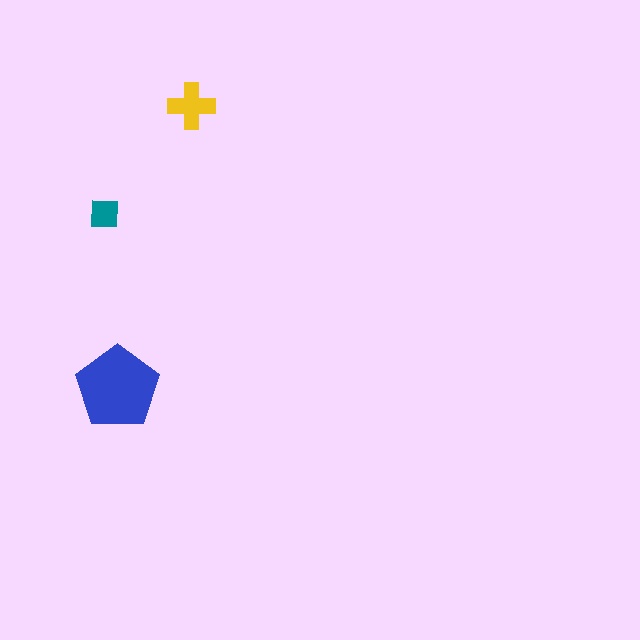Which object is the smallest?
The teal square.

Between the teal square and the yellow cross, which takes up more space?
The yellow cross.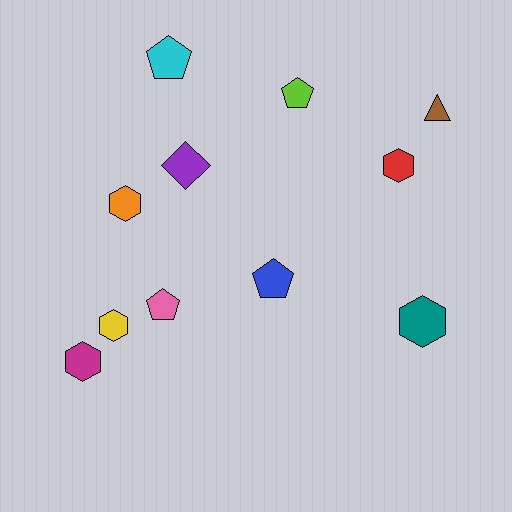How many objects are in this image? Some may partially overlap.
There are 11 objects.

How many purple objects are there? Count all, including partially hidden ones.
There is 1 purple object.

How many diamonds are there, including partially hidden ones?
There is 1 diamond.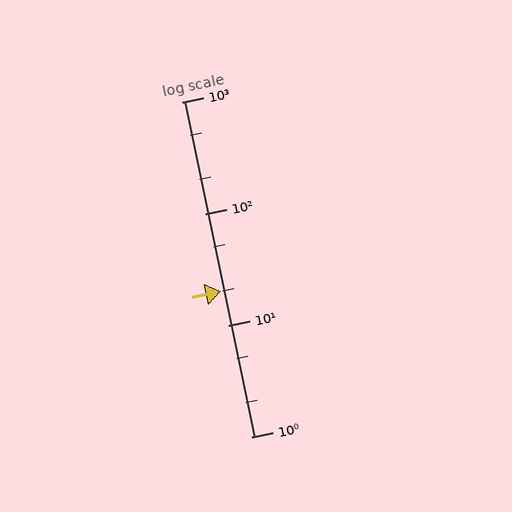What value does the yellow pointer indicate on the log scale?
The pointer indicates approximately 20.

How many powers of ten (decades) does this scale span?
The scale spans 3 decades, from 1 to 1000.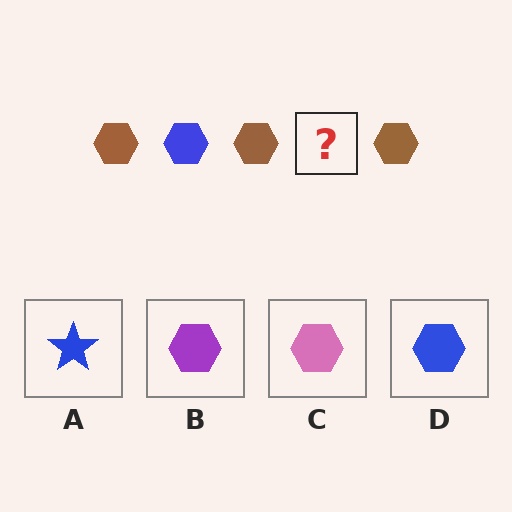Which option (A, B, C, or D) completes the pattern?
D.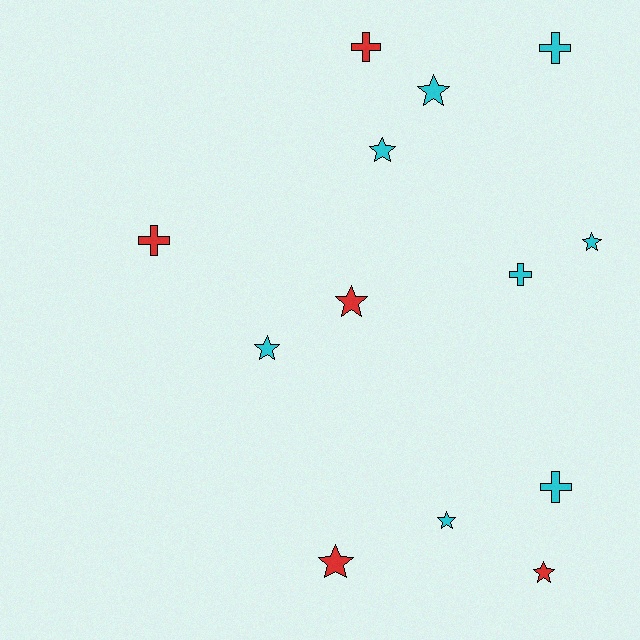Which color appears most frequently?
Cyan, with 8 objects.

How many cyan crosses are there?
There are 3 cyan crosses.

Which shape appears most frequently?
Star, with 8 objects.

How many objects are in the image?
There are 13 objects.